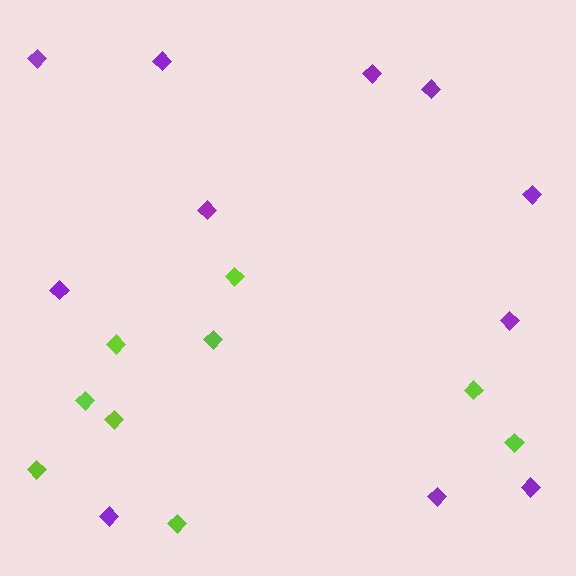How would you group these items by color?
There are 2 groups: one group of lime diamonds (9) and one group of purple diamonds (11).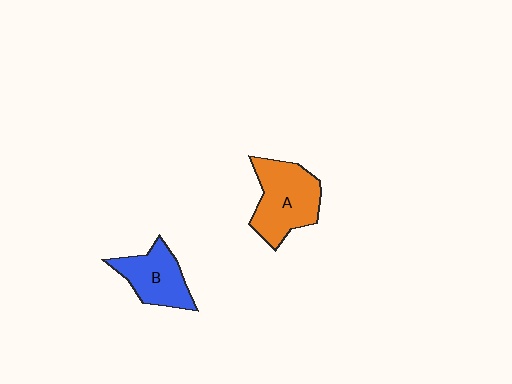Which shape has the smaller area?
Shape B (blue).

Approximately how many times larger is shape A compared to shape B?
Approximately 1.3 times.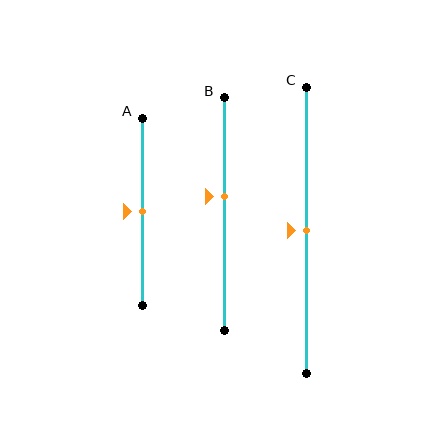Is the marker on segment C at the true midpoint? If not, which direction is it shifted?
Yes, the marker on segment C is at the true midpoint.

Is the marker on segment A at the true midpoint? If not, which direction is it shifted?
Yes, the marker on segment A is at the true midpoint.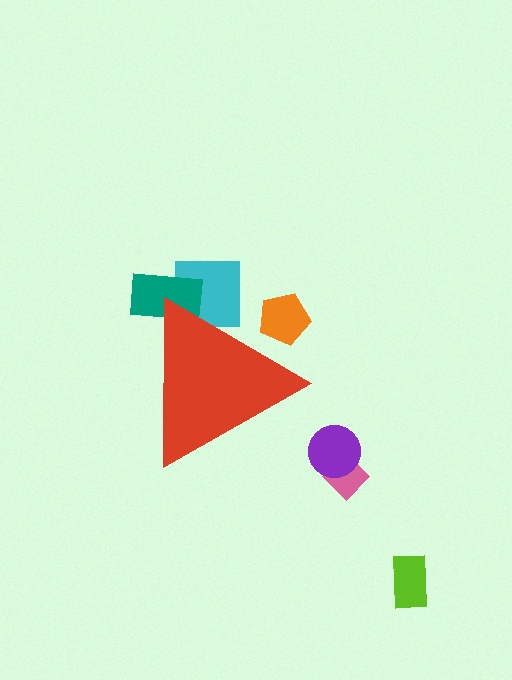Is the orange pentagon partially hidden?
Yes, the orange pentagon is partially hidden behind the red triangle.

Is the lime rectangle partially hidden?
No, the lime rectangle is fully visible.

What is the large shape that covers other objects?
A red triangle.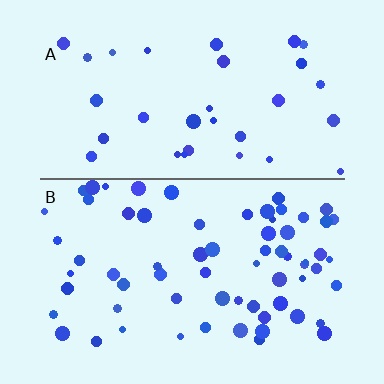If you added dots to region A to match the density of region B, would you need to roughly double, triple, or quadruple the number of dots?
Approximately double.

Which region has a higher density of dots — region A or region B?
B (the bottom).